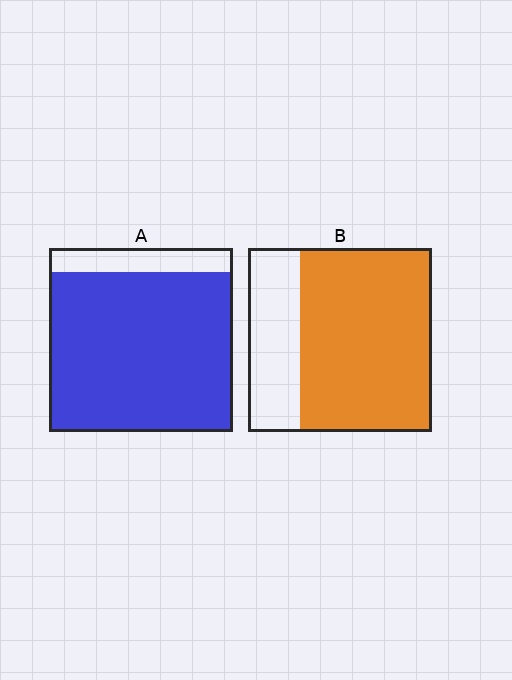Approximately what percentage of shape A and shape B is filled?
A is approximately 85% and B is approximately 70%.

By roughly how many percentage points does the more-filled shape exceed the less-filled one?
By roughly 15 percentage points (A over B).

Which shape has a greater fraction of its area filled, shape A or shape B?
Shape A.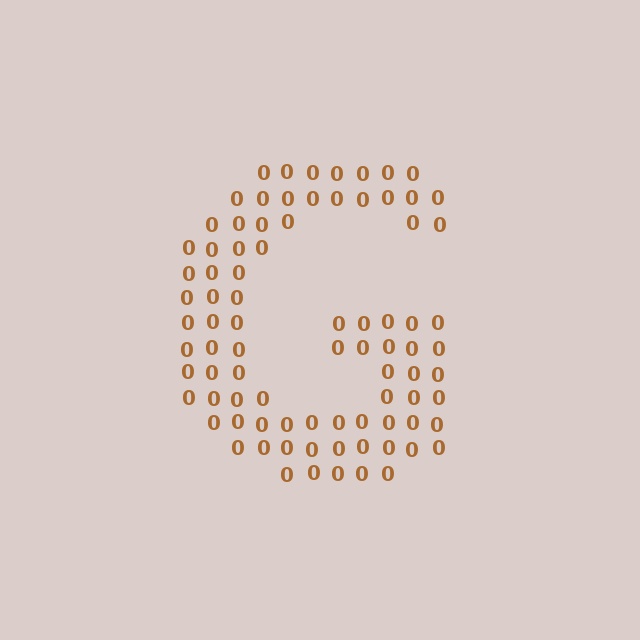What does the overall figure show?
The overall figure shows the letter G.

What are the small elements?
The small elements are digit 0's.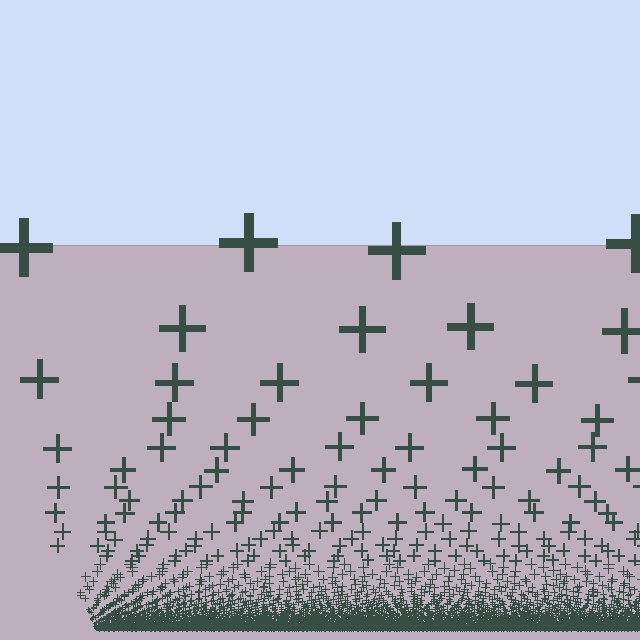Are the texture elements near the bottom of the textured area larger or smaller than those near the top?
Smaller. The gradient is inverted — elements near the bottom are smaller and denser.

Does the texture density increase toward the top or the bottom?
Density increases toward the bottom.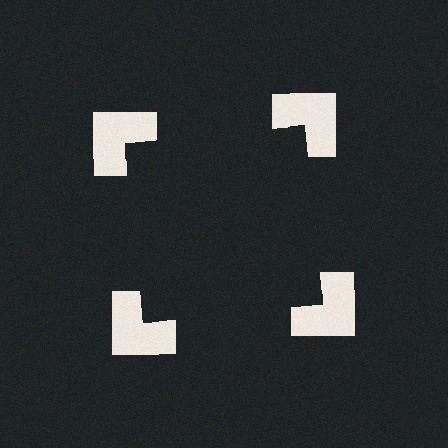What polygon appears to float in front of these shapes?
An illusory square — its edges are inferred from the aligned wedge cuts in the notched squares, not physically drawn.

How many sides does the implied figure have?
4 sides.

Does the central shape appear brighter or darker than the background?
It typically appears slightly darker than the background, even though no actual brightness change is drawn.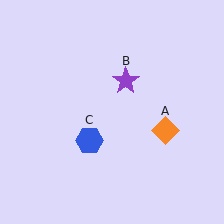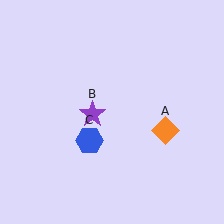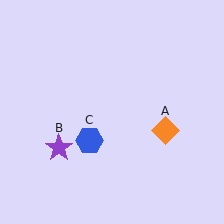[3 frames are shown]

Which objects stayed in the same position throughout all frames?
Orange diamond (object A) and blue hexagon (object C) remained stationary.